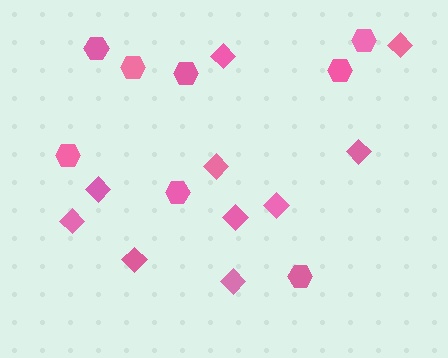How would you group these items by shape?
There are 2 groups: one group of diamonds (10) and one group of hexagons (8).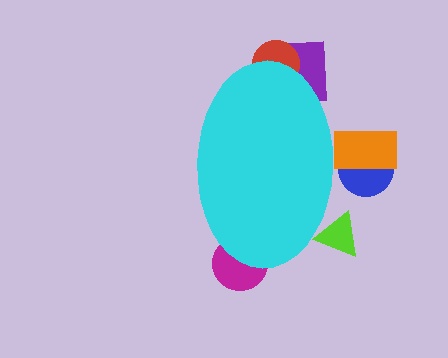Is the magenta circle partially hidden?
Yes, the magenta circle is partially hidden behind the cyan ellipse.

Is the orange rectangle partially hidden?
Yes, the orange rectangle is partially hidden behind the cyan ellipse.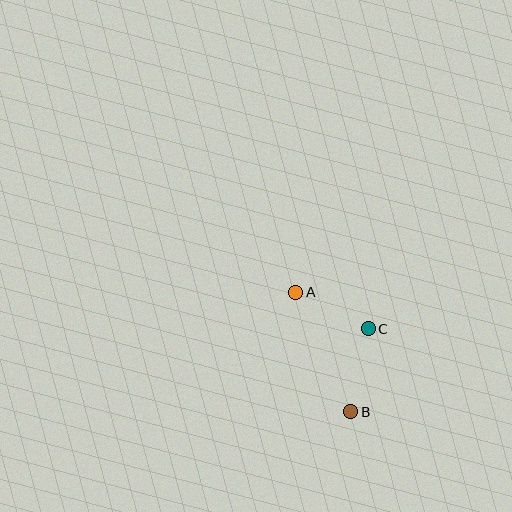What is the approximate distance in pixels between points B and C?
The distance between B and C is approximately 85 pixels.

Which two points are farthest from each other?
Points A and B are farthest from each other.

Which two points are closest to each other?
Points A and C are closest to each other.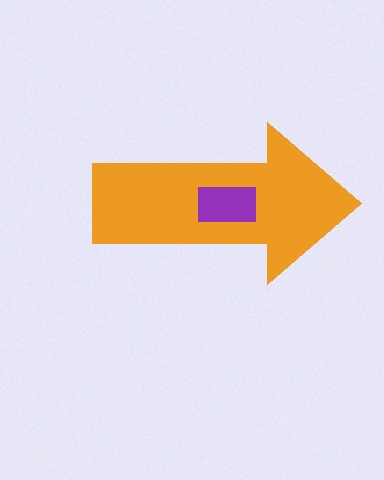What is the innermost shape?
The purple rectangle.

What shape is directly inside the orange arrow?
The purple rectangle.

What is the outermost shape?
The orange arrow.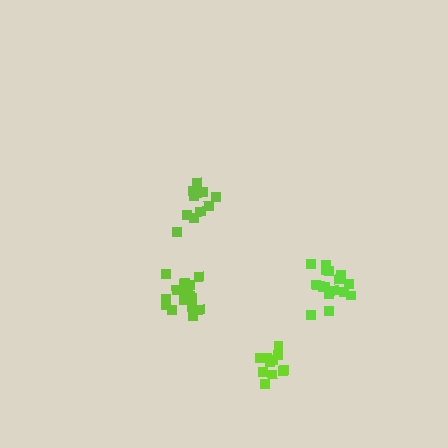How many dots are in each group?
Group 1: 12 dots, Group 2: 17 dots, Group 3: 17 dots, Group 4: 12 dots (58 total).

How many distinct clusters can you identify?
There are 4 distinct clusters.